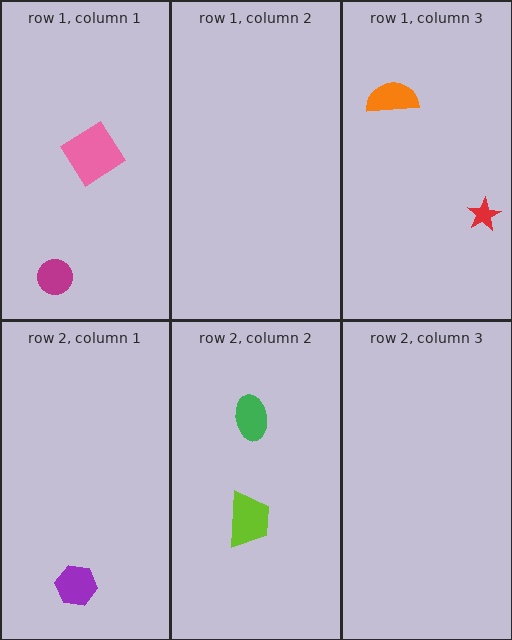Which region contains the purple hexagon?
The row 2, column 1 region.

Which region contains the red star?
The row 1, column 3 region.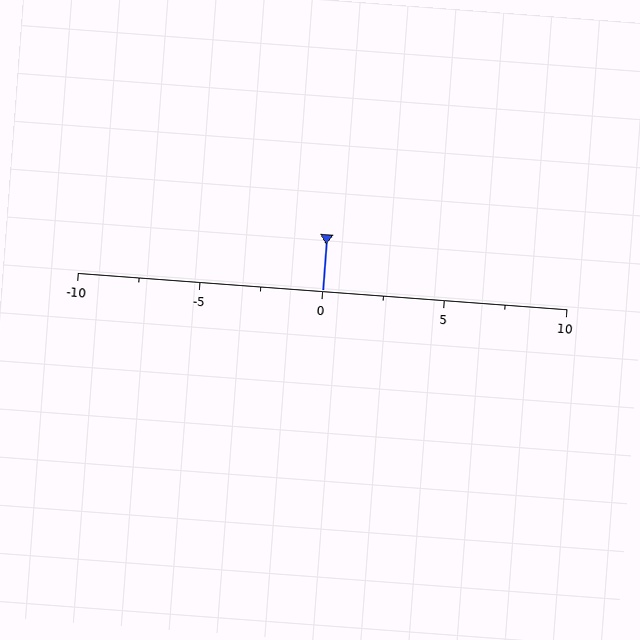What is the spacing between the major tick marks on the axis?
The major ticks are spaced 5 apart.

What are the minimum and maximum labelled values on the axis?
The axis runs from -10 to 10.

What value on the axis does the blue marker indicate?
The marker indicates approximately 0.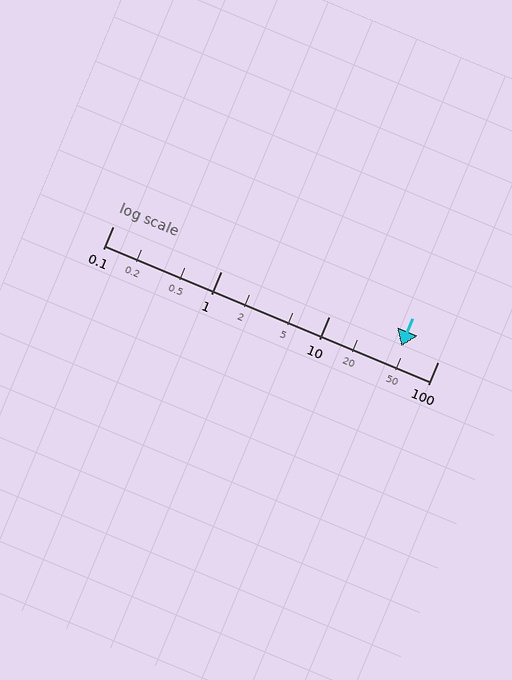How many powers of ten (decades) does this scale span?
The scale spans 3 decades, from 0.1 to 100.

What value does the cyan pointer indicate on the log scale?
The pointer indicates approximately 46.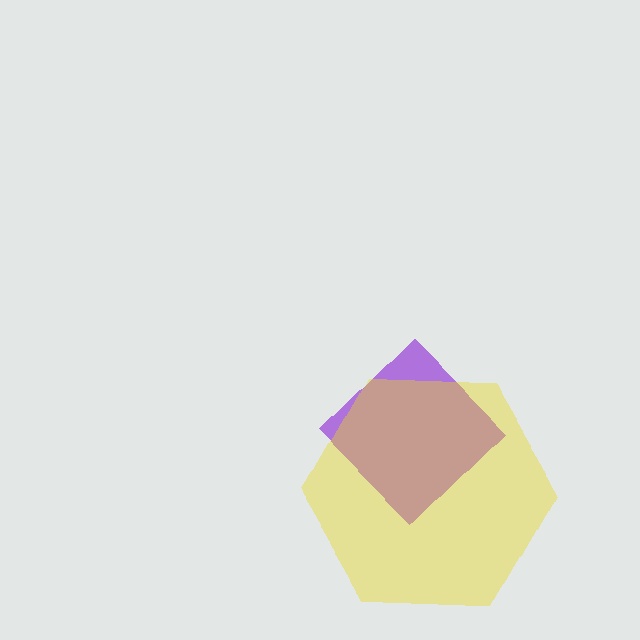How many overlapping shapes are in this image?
There are 2 overlapping shapes in the image.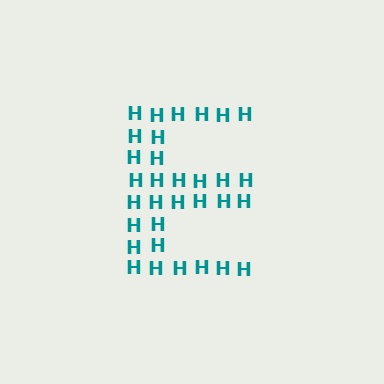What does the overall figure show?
The overall figure shows the letter E.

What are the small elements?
The small elements are letter H's.